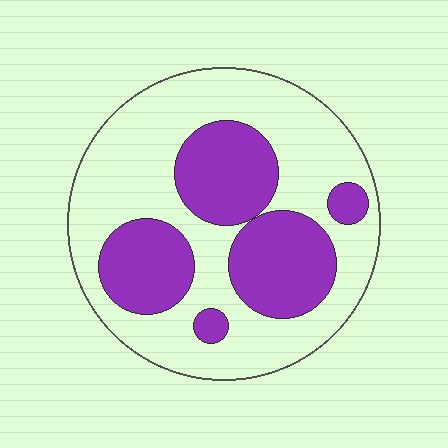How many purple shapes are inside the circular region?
5.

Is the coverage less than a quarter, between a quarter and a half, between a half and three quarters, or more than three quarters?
Between a quarter and a half.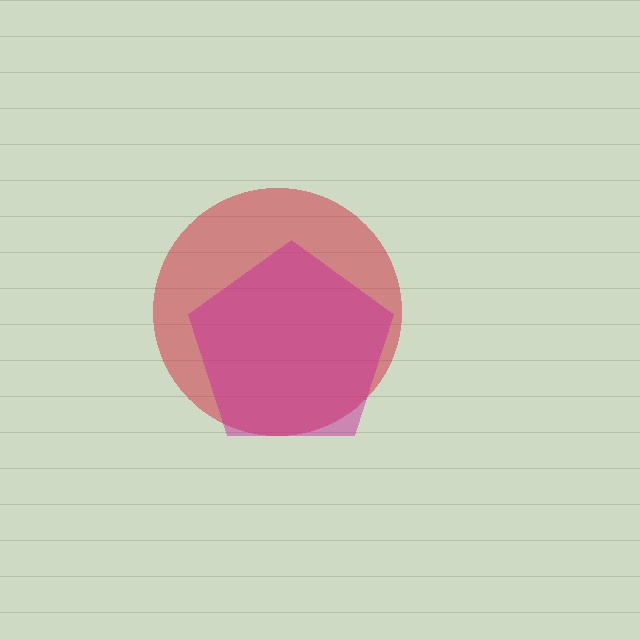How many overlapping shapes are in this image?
There are 2 overlapping shapes in the image.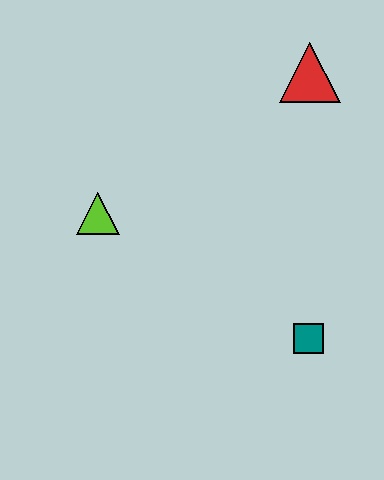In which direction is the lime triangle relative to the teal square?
The lime triangle is to the left of the teal square.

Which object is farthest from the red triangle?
The teal square is farthest from the red triangle.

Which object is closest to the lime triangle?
The teal square is closest to the lime triangle.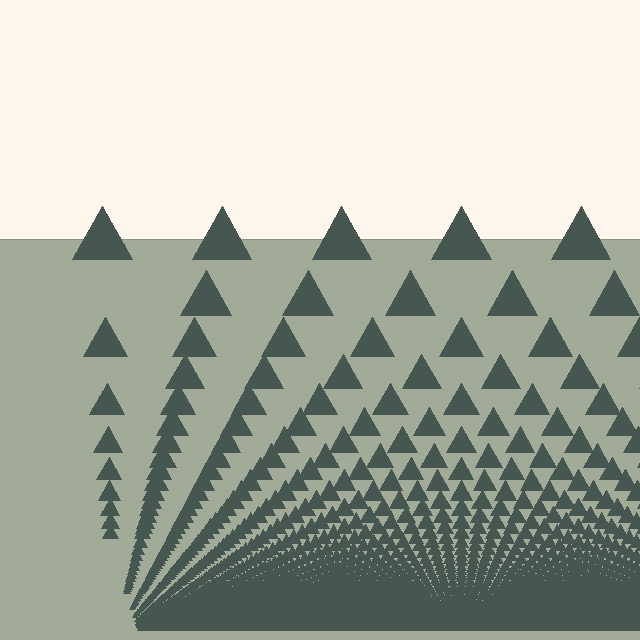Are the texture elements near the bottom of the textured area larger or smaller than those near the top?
Smaller. The gradient is inverted — elements near the bottom are smaller and denser.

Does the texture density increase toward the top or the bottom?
Density increases toward the bottom.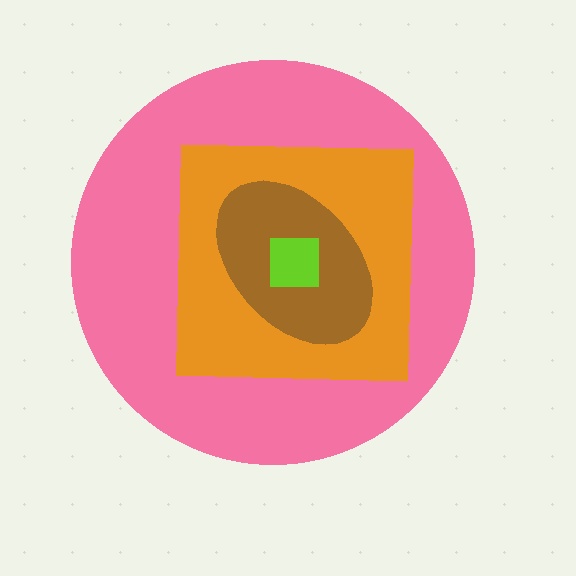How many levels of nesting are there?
4.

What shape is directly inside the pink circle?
The orange square.